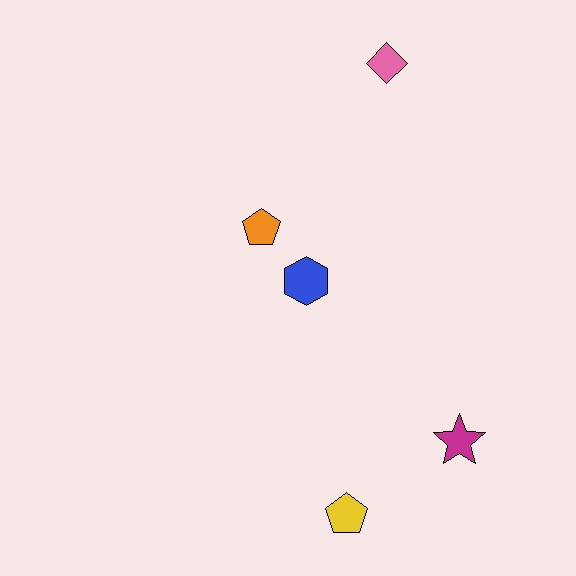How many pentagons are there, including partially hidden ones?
There are 2 pentagons.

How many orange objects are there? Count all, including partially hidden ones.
There is 1 orange object.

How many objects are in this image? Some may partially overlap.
There are 5 objects.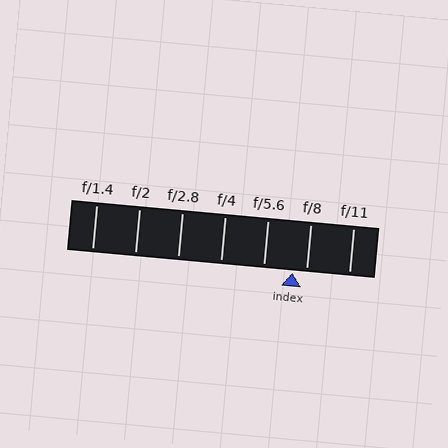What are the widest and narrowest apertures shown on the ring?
The widest aperture shown is f/1.4 and the narrowest is f/11.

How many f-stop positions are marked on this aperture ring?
There are 7 f-stop positions marked.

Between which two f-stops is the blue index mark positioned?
The index mark is between f/5.6 and f/8.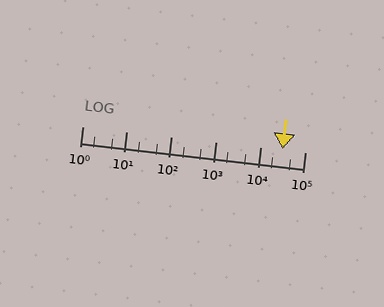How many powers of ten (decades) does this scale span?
The scale spans 5 decades, from 1 to 100000.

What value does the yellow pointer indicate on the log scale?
The pointer indicates approximately 31000.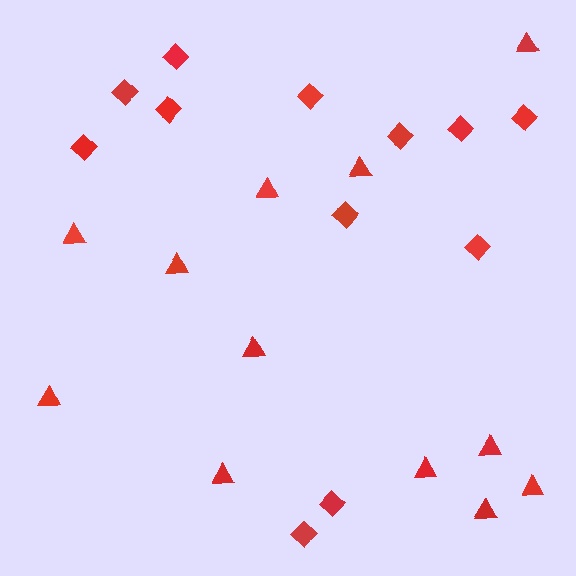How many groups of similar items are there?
There are 2 groups: one group of diamonds (12) and one group of triangles (12).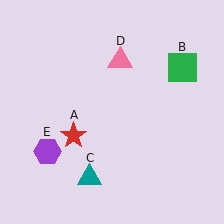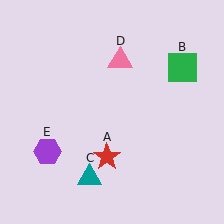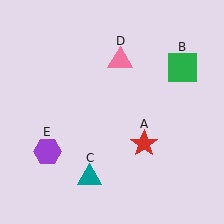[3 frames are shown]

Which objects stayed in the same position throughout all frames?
Green square (object B) and teal triangle (object C) and pink triangle (object D) and purple hexagon (object E) remained stationary.